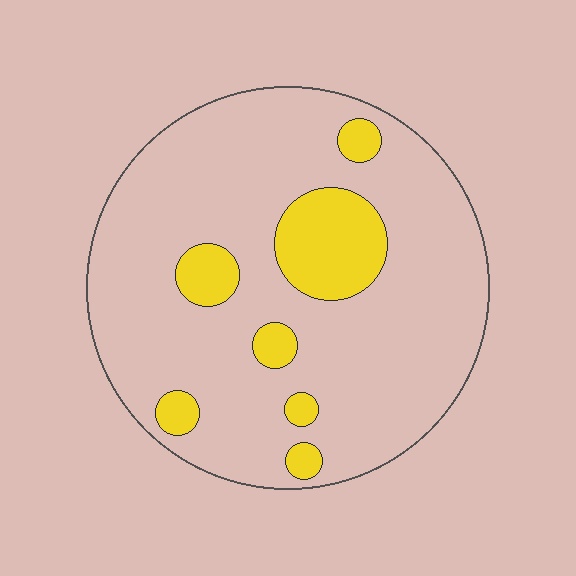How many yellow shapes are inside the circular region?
7.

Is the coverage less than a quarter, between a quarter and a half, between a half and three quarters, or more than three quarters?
Less than a quarter.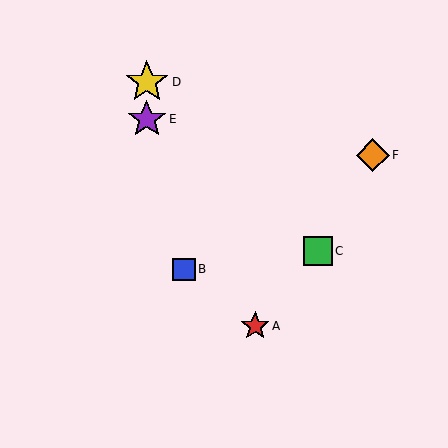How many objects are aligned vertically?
2 objects (D, E) are aligned vertically.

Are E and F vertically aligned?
No, E is at x≈147 and F is at x≈373.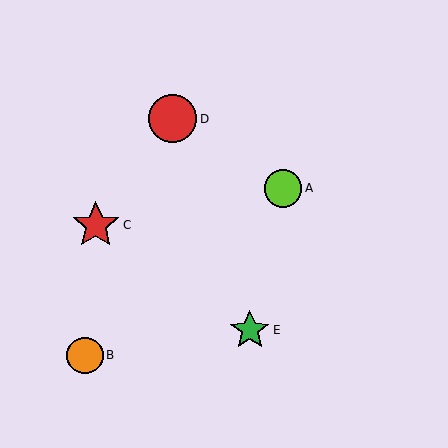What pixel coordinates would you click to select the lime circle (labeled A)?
Click at (283, 188) to select the lime circle A.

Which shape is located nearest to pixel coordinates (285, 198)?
The lime circle (labeled A) at (283, 188) is nearest to that location.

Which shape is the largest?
The red circle (labeled D) is the largest.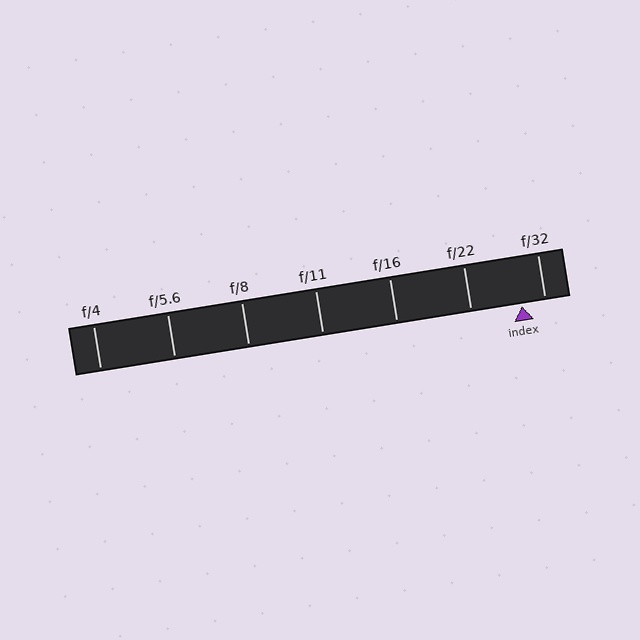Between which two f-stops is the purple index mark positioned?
The index mark is between f/22 and f/32.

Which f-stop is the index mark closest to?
The index mark is closest to f/32.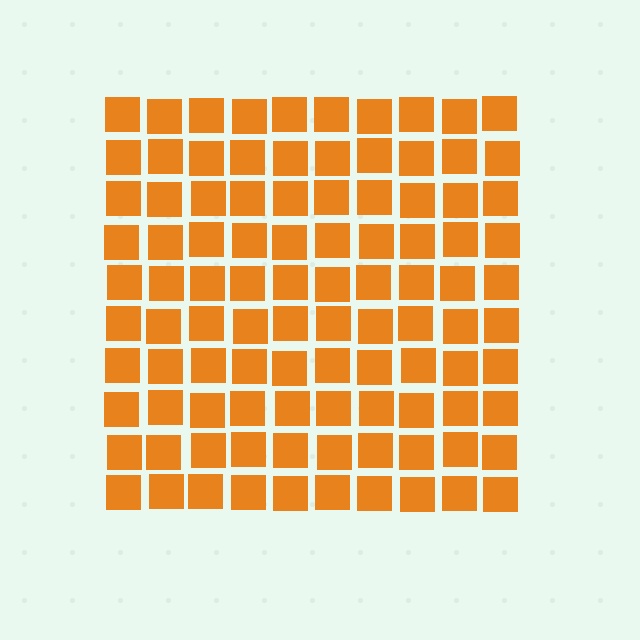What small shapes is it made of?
It is made of small squares.